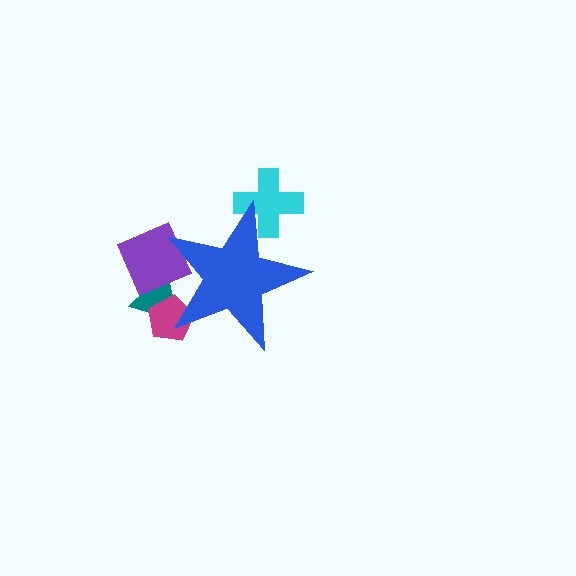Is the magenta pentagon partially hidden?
Yes, the magenta pentagon is partially hidden behind the blue star.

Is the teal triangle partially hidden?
Yes, the teal triangle is partially hidden behind the blue star.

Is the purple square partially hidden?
Yes, the purple square is partially hidden behind the blue star.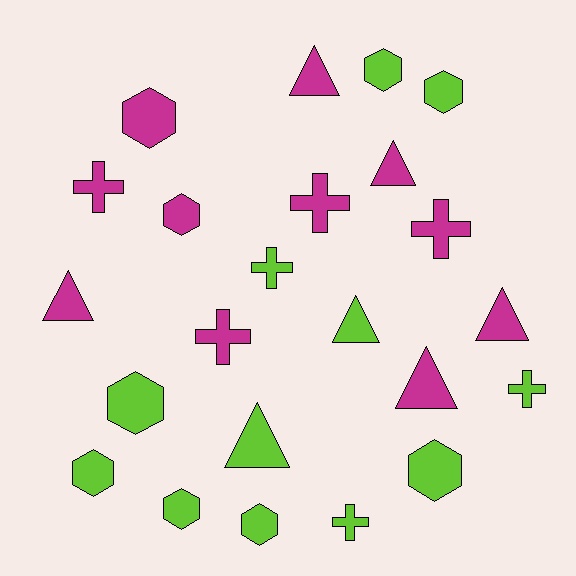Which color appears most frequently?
Lime, with 12 objects.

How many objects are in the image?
There are 23 objects.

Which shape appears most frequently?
Hexagon, with 9 objects.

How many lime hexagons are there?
There are 7 lime hexagons.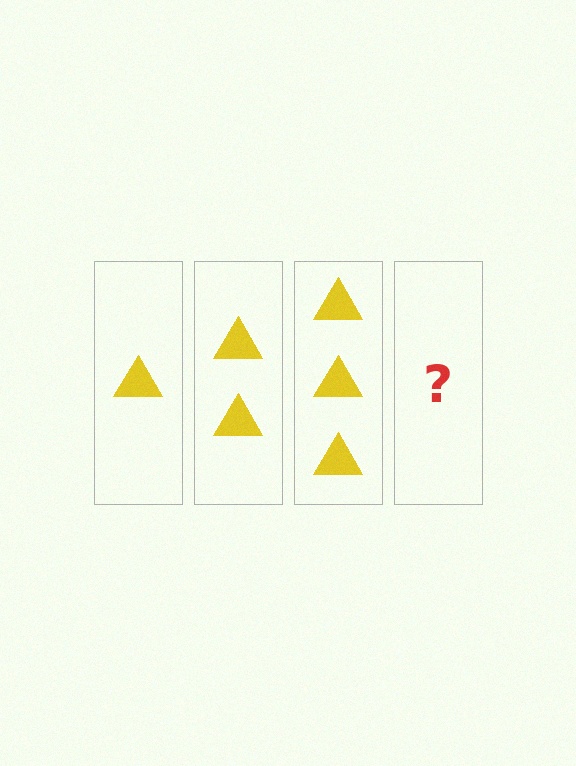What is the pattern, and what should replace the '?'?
The pattern is that each step adds one more triangle. The '?' should be 4 triangles.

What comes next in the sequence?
The next element should be 4 triangles.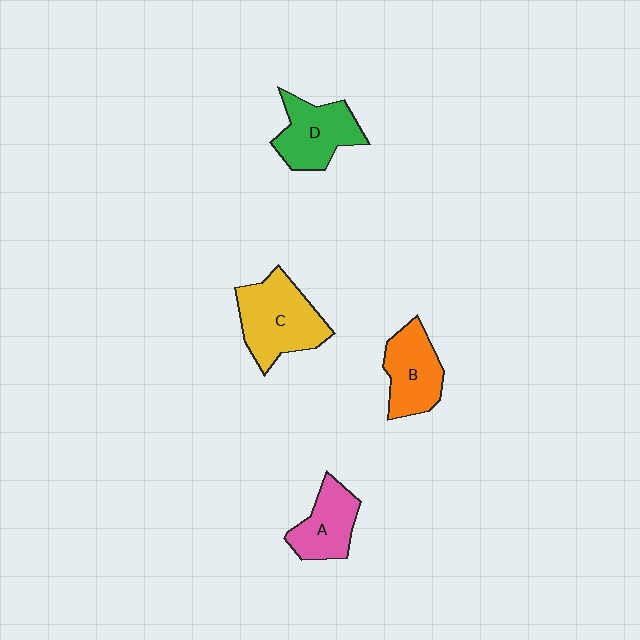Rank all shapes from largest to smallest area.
From largest to smallest: C (yellow), D (green), B (orange), A (pink).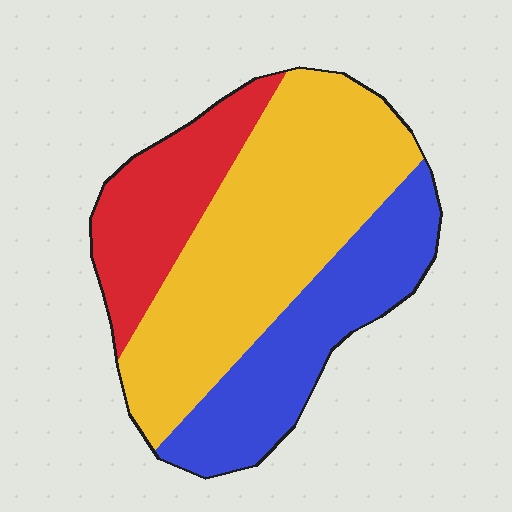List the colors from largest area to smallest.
From largest to smallest: yellow, blue, red.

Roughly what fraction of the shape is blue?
Blue takes up about one quarter (1/4) of the shape.